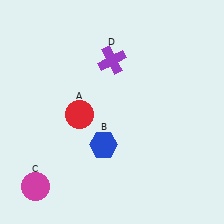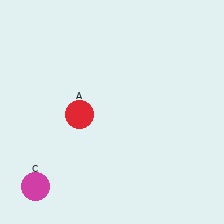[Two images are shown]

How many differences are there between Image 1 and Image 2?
There are 2 differences between the two images.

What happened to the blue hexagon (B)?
The blue hexagon (B) was removed in Image 2. It was in the bottom-left area of Image 1.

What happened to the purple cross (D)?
The purple cross (D) was removed in Image 2. It was in the top-left area of Image 1.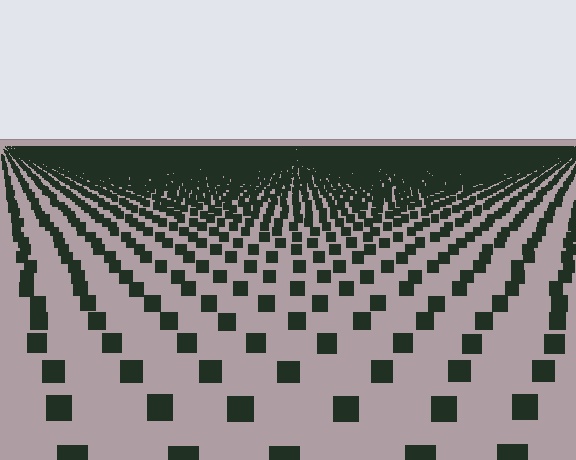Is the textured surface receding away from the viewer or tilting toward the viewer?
The surface is receding away from the viewer. Texture elements get smaller and denser toward the top.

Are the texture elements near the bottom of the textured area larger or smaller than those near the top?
Larger. Near the bottom, elements are closer to the viewer and appear at a bigger on-screen size.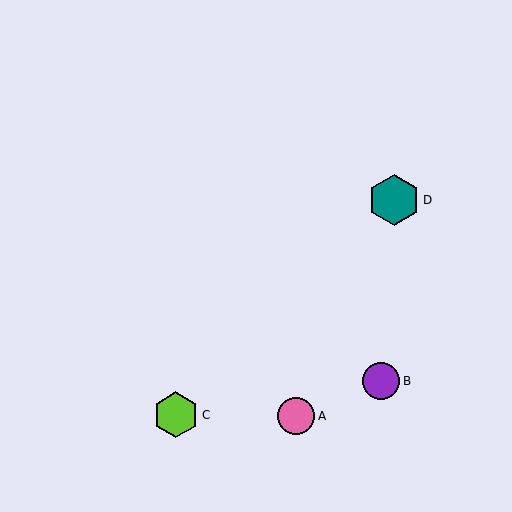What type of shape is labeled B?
Shape B is a purple circle.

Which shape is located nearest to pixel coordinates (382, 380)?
The purple circle (labeled B) at (381, 381) is nearest to that location.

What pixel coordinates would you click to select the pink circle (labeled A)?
Click at (296, 416) to select the pink circle A.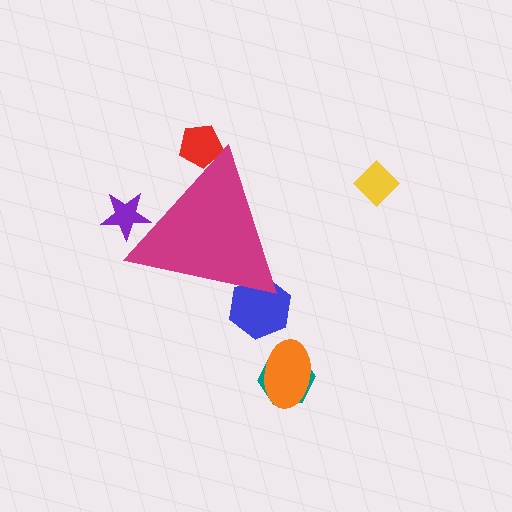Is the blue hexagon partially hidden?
Yes, the blue hexagon is partially hidden behind the magenta triangle.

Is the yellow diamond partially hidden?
No, the yellow diamond is fully visible.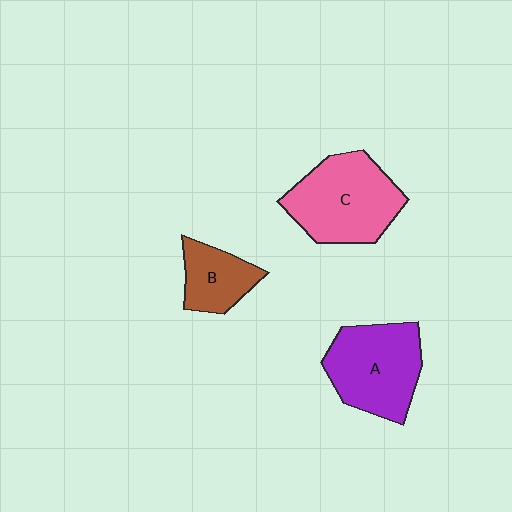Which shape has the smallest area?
Shape B (brown).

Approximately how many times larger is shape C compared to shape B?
Approximately 1.9 times.